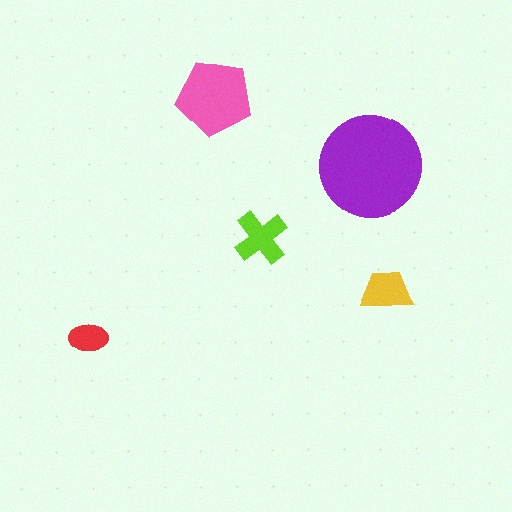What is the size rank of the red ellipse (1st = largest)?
5th.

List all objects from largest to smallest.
The purple circle, the pink pentagon, the lime cross, the yellow trapezoid, the red ellipse.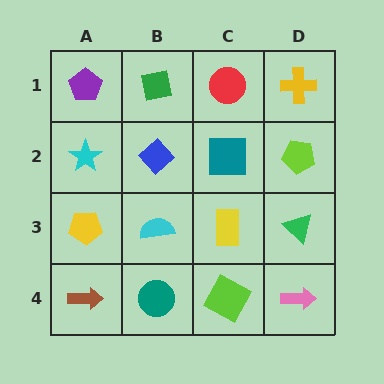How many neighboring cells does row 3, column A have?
3.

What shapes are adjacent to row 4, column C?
A yellow rectangle (row 3, column C), a teal circle (row 4, column B), a pink arrow (row 4, column D).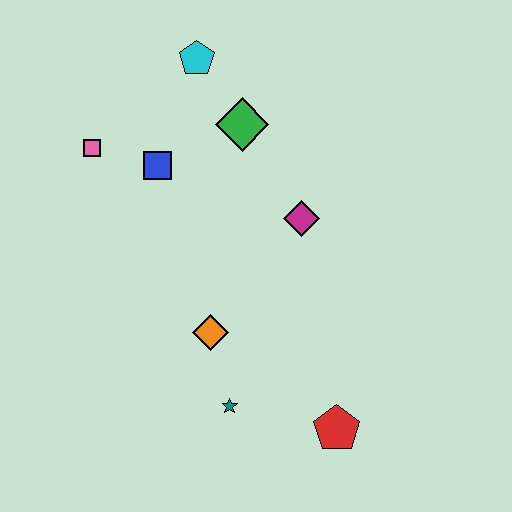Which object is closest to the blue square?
The pink square is closest to the blue square.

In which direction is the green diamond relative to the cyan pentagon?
The green diamond is below the cyan pentagon.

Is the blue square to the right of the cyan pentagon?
No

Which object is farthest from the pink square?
The red pentagon is farthest from the pink square.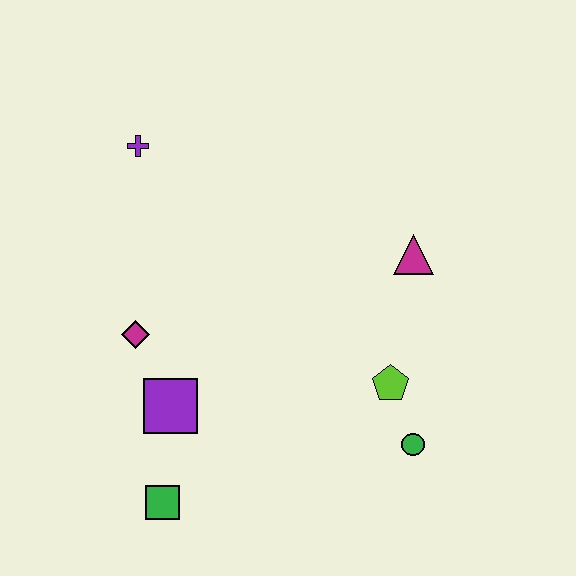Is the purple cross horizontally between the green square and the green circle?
No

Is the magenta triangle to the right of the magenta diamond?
Yes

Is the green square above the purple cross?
No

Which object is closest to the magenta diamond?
The purple square is closest to the magenta diamond.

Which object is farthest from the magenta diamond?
The green circle is farthest from the magenta diamond.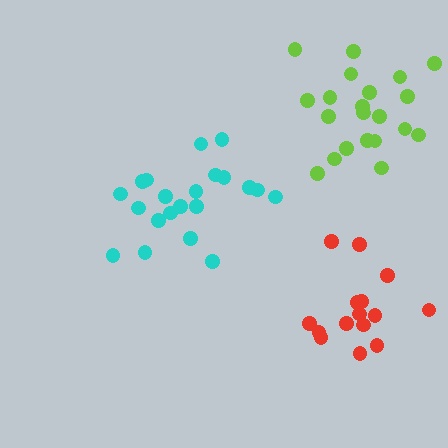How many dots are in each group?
Group 1: 15 dots, Group 2: 21 dots, Group 3: 21 dots (57 total).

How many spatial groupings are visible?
There are 3 spatial groupings.